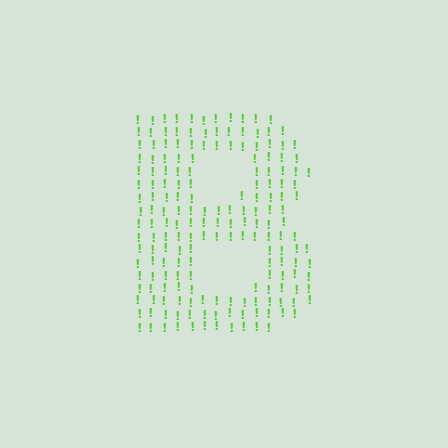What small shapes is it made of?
It is made of small exclamation marks.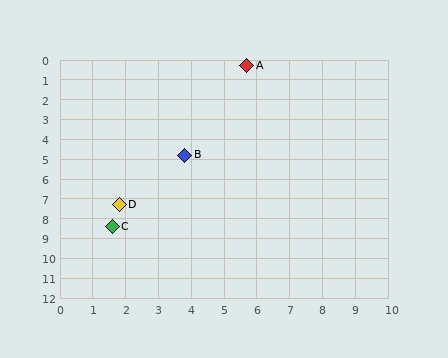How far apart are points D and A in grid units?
Points D and A are about 8.0 grid units apart.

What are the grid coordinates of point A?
Point A is at approximately (5.7, 0.3).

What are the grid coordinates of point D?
Point D is at approximately (1.8, 7.3).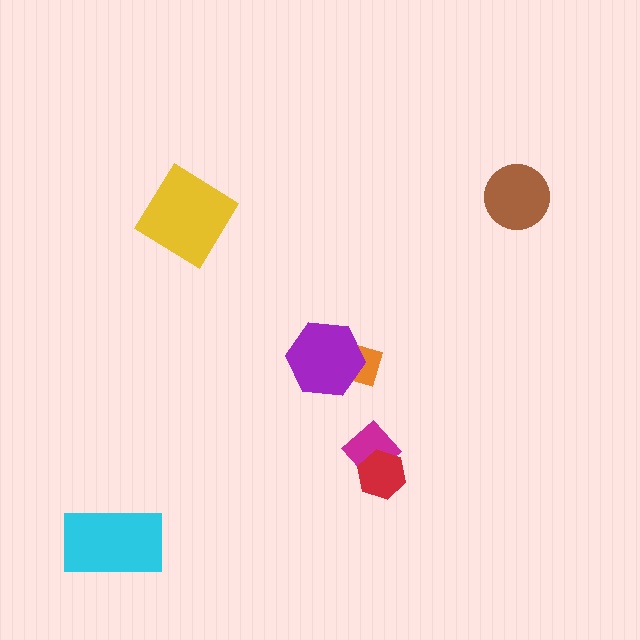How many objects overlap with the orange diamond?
1 object overlaps with the orange diamond.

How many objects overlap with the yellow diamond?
0 objects overlap with the yellow diamond.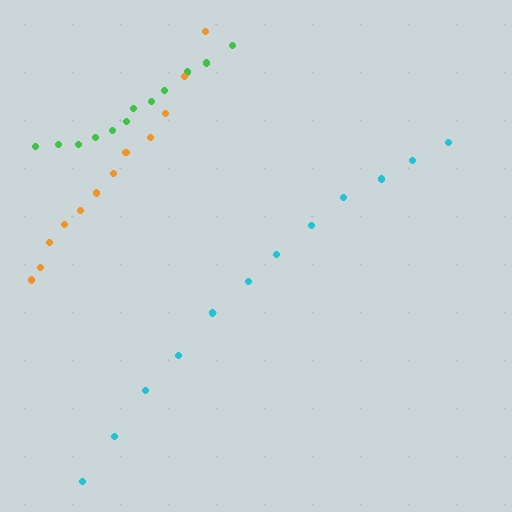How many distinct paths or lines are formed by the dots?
There are 3 distinct paths.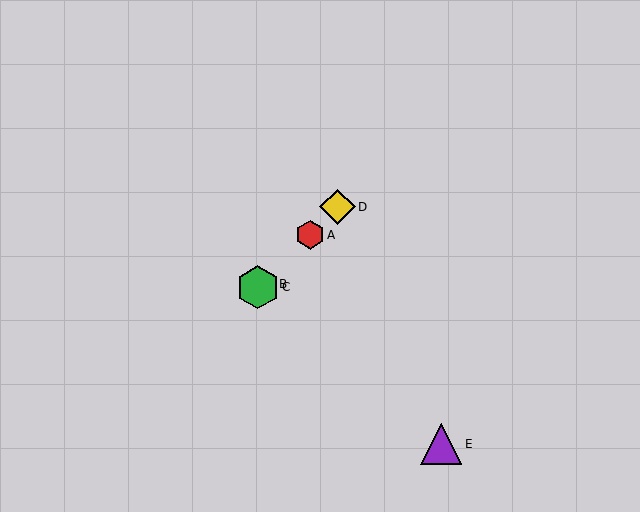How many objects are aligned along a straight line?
4 objects (A, B, C, D) are aligned along a straight line.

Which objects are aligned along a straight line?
Objects A, B, C, D are aligned along a straight line.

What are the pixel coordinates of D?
Object D is at (338, 207).